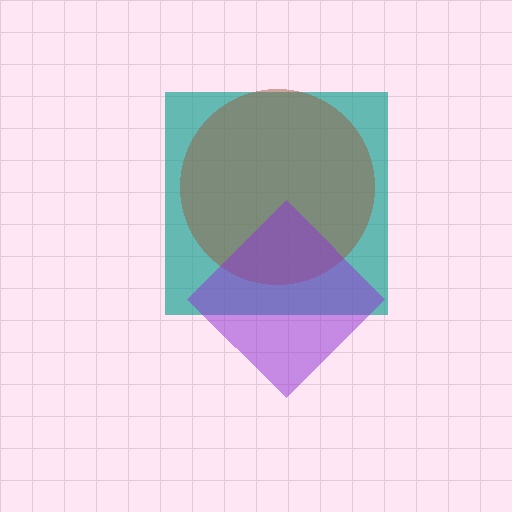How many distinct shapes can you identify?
There are 3 distinct shapes: a teal square, a brown circle, a purple diamond.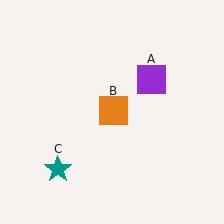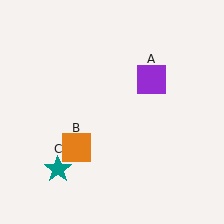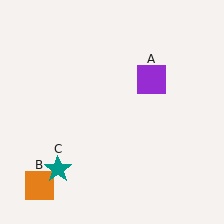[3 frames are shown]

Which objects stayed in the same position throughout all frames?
Purple square (object A) and teal star (object C) remained stationary.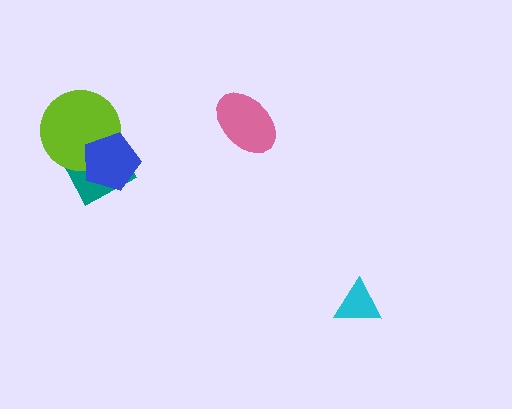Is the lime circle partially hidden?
Yes, it is partially covered by another shape.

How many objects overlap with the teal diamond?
2 objects overlap with the teal diamond.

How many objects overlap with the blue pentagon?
2 objects overlap with the blue pentagon.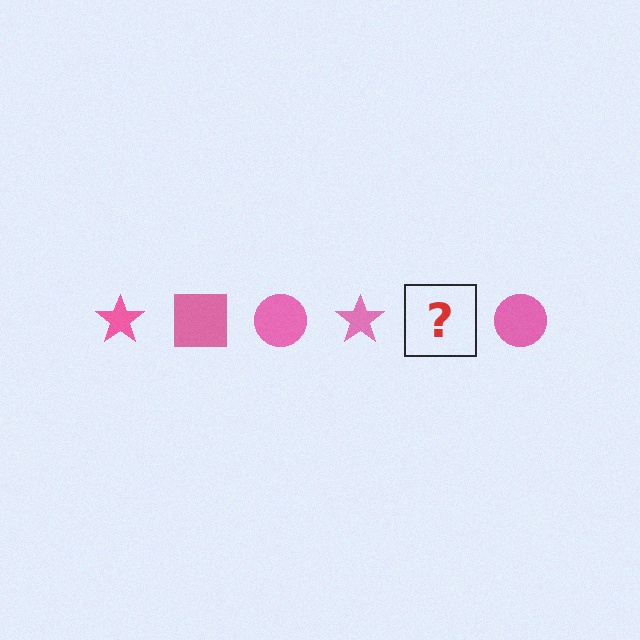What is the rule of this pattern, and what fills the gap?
The rule is that the pattern cycles through star, square, circle shapes in pink. The gap should be filled with a pink square.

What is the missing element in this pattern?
The missing element is a pink square.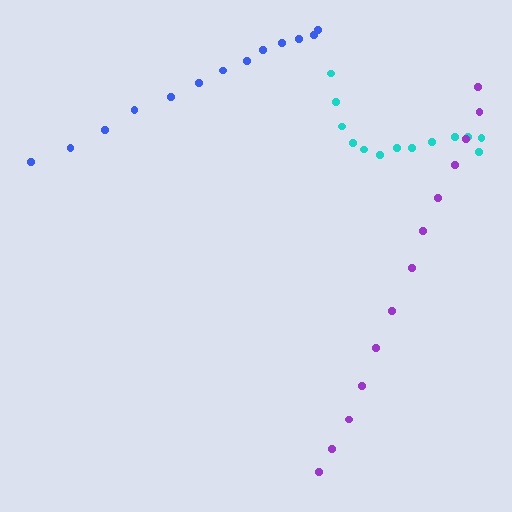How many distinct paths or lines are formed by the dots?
There are 3 distinct paths.